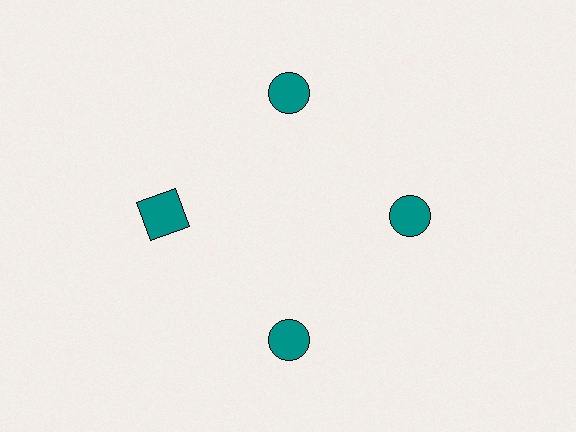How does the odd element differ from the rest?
It has a different shape: square instead of circle.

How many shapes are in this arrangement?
There are 4 shapes arranged in a ring pattern.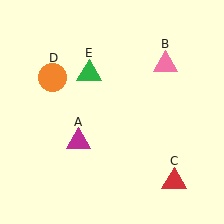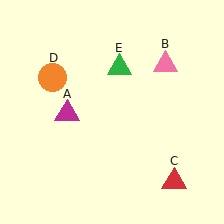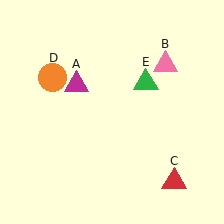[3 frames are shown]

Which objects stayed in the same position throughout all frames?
Pink triangle (object B) and red triangle (object C) and orange circle (object D) remained stationary.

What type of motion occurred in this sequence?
The magenta triangle (object A), green triangle (object E) rotated clockwise around the center of the scene.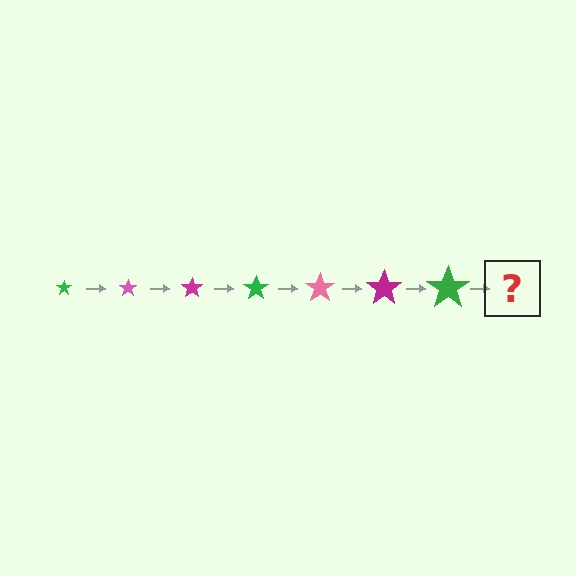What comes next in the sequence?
The next element should be a pink star, larger than the previous one.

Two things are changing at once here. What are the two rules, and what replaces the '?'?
The two rules are that the star grows larger each step and the color cycles through green, pink, and magenta. The '?' should be a pink star, larger than the previous one.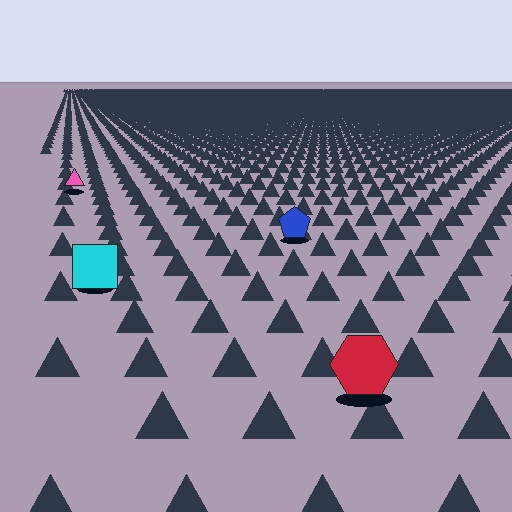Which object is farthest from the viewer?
The pink triangle is farthest from the viewer. It appears smaller and the ground texture around it is denser.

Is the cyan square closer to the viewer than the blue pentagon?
Yes. The cyan square is closer — you can tell from the texture gradient: the ground texture is coarser near it.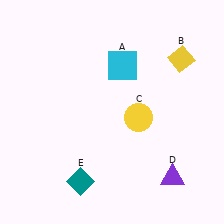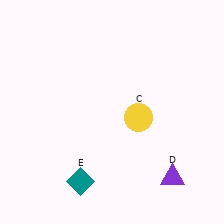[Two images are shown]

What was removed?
The yellow diamond (B), the cyan square (A) were removed in Image 2.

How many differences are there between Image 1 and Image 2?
There are 2 differences between the two images.